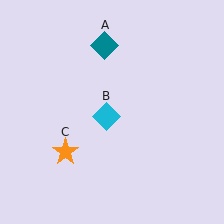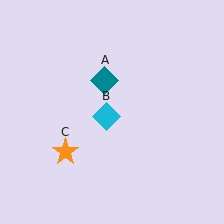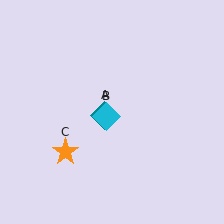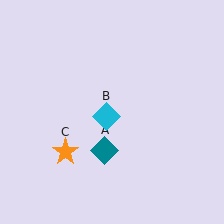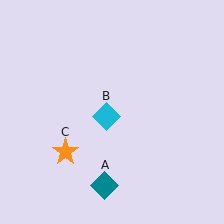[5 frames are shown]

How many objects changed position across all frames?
1 object changed position: teal diamond (object A).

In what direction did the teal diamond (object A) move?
The teal diamond (object A) moved down.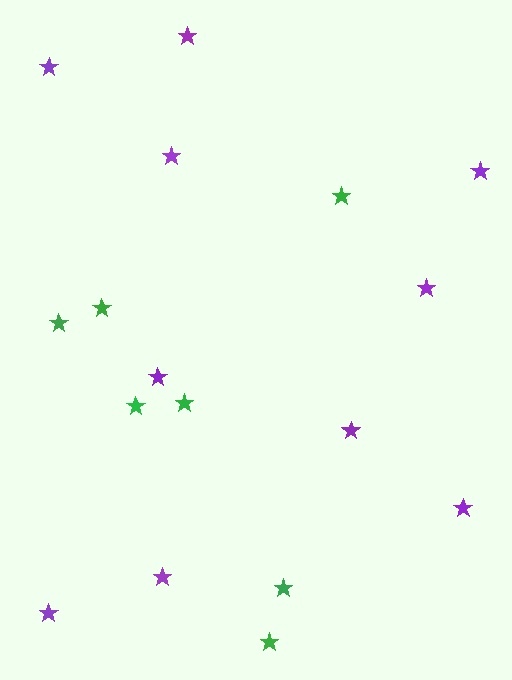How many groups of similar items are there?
There are 2 groups: one group of purple stars (10) and one group of green stars (7).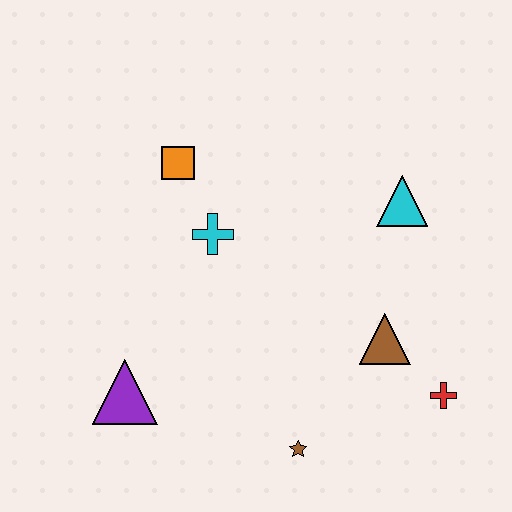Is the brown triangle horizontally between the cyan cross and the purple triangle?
No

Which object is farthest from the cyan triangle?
The purple triangle is farthest from the cyan triangle.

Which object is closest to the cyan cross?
The orange square is closest to the cyan cross.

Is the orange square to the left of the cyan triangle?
Yes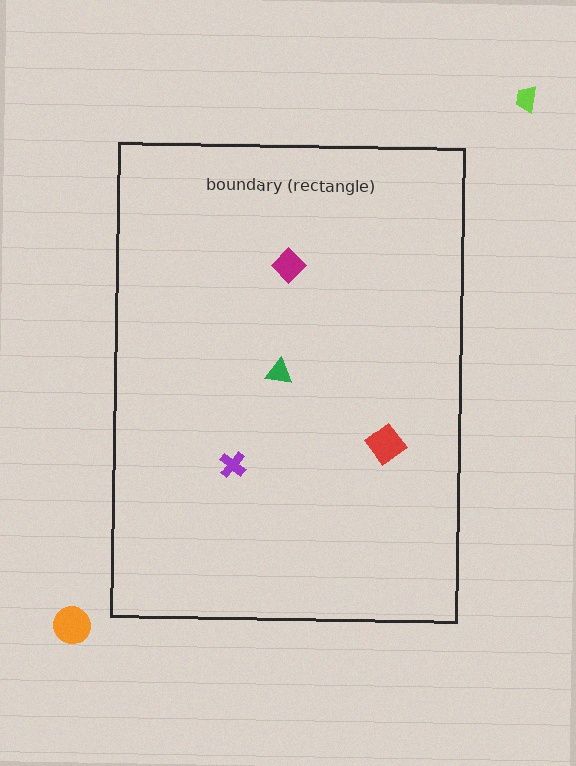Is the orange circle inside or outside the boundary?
Outside.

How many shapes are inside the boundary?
4 inside, 2 outside.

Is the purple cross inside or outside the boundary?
Inside.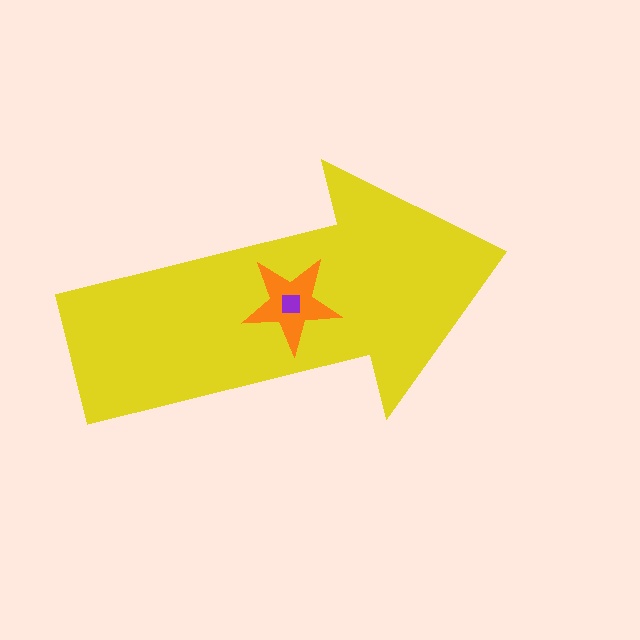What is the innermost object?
The purple square.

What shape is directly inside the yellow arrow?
The orange star.